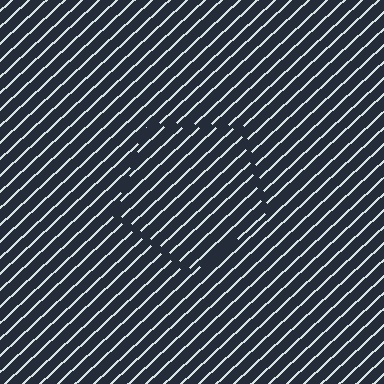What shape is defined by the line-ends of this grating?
An illusory pentagon. The interior of the shape contains the same grating, shifted by half a period — the contour is defined by the phase discontinuity where line-ends from the inner and outer gratings abut.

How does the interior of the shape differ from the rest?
The interior of the shape contains the same grating, shifted by half a period — the contour is defined by the phase discontinuity where line-ends from the inner and outer gratings abut.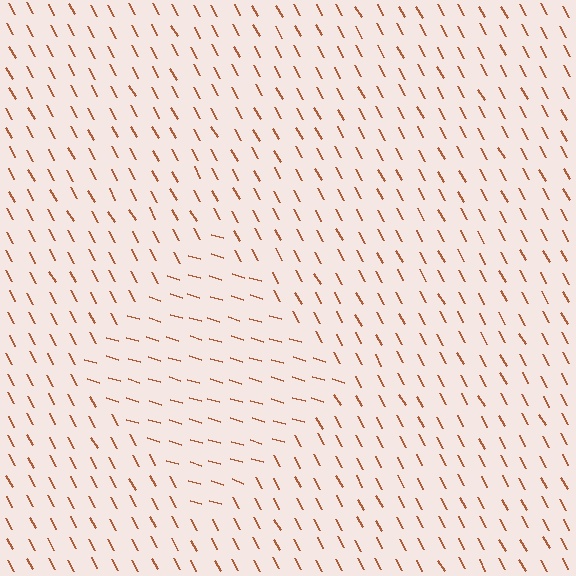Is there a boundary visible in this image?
Yes, there is a texture boundary formed by a change in line orientation.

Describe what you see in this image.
The image is filled with small brown line segments. A diamond region in the image has lines oriented differently from the surrounding lines, creating a visible texture boundary.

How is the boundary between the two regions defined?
The boundary is defined purely by a change in line orientation (approximately 45 degrees difference). All lines are the same color and thickness.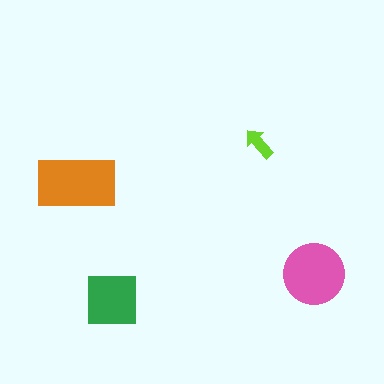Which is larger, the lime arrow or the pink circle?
The pink circle.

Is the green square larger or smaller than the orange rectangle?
Smaller.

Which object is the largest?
The orange rectangle.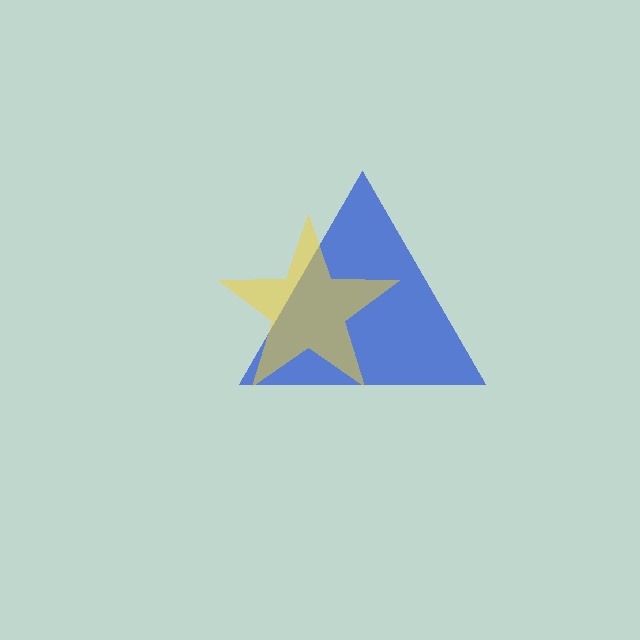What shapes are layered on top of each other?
The layered shapes are: a blue triangle, a yellow star.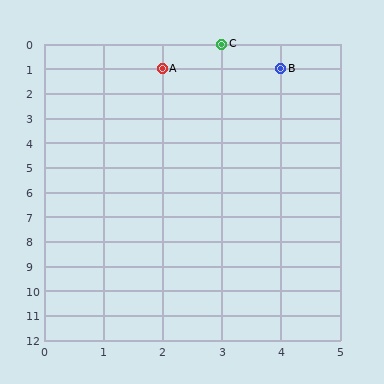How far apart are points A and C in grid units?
Points A and C are 1 column and 1 row apart (about 1.4 grid units diagonally).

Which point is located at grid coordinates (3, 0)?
Point C is at (3, 0).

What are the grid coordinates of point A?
Point A is at grid coordinates (2, 1).